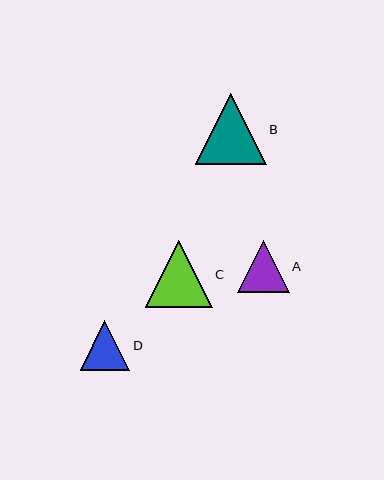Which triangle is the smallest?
Triangle D is the smallest with a size of approximately 49 pixels.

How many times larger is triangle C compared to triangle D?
Triangle C is approximately 1.4 times the size of triangle D.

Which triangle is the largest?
Triangle B is the largest with a size of approximately 71 pixels.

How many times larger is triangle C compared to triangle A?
Triangle C is approximately 1.3 times the size of triangle A.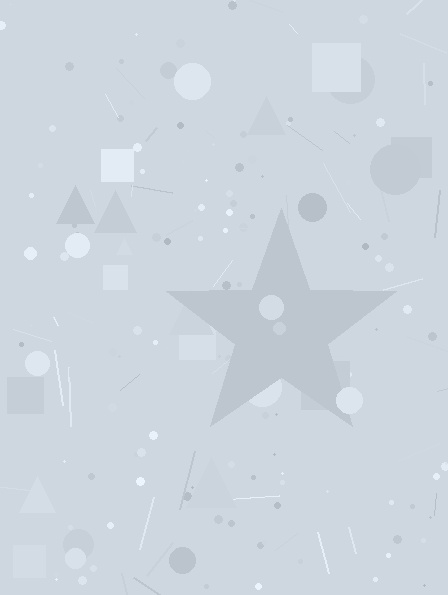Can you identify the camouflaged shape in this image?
The camouflaged shape is a star.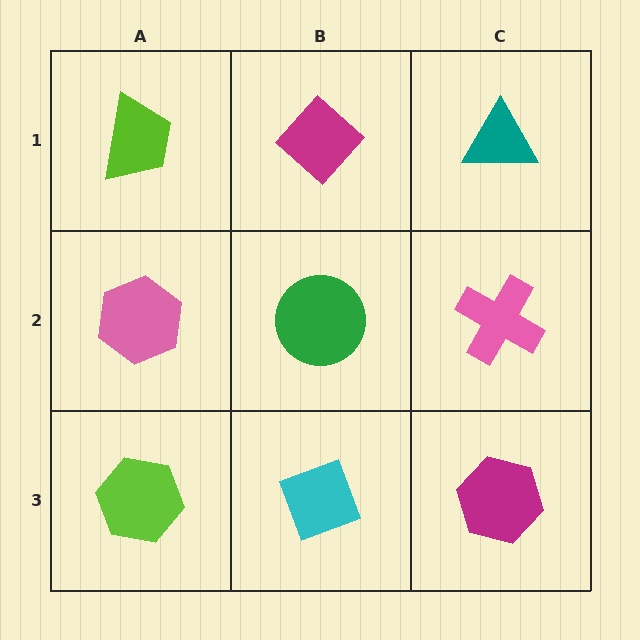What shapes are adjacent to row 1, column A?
A pink hexagon (row 2, column A), a magenta diamond (row 1, column B).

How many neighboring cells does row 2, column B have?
4.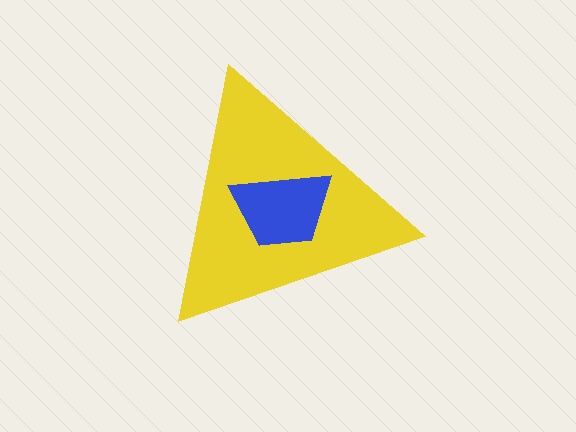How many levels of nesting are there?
2.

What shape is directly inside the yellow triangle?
The blue trapezoid.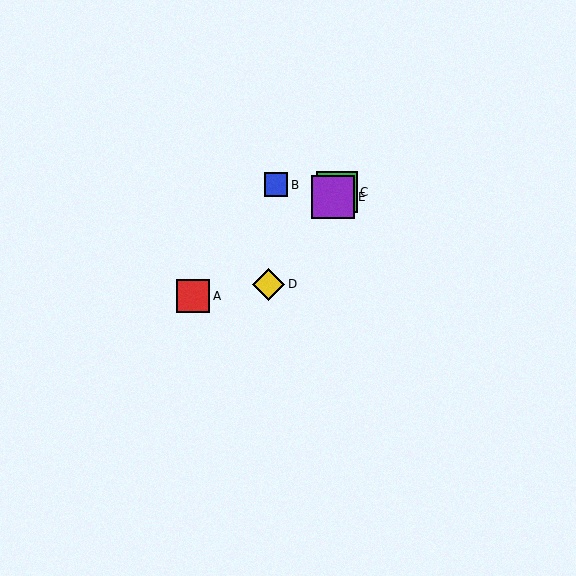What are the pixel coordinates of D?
Object D is at (269, 284).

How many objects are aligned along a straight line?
3 objects (C, D, E) are aligned along a straight line.